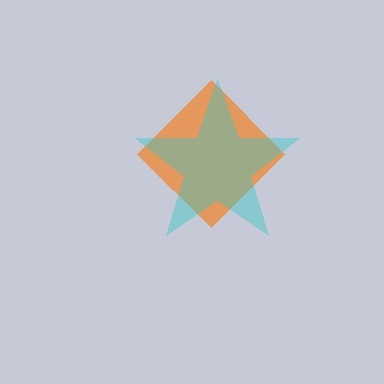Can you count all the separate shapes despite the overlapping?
Yes, there are 2 separate shapes.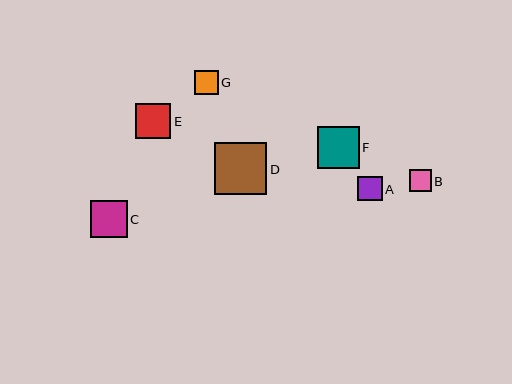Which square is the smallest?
Square B is the smallest with a size of approximately 22 pixels.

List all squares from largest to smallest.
From largest to smallest: D, F, C, E, A, G, B.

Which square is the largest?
Square D is the largest with a size of approximately 52 pixels.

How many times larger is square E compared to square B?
Square E is approximately 1.6 times the size of square B.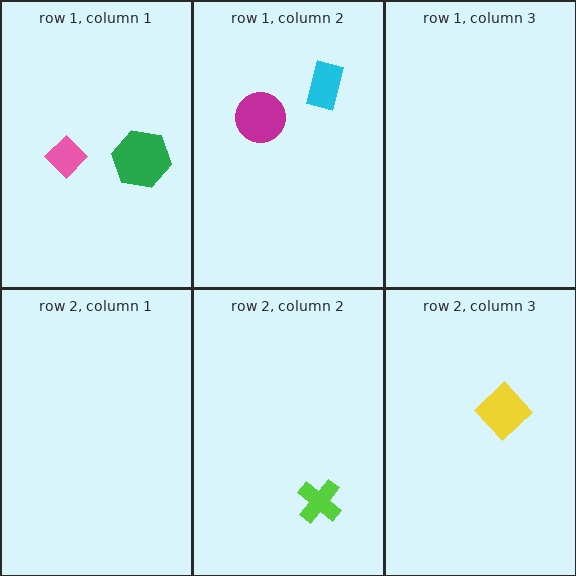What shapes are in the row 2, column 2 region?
The lime cross.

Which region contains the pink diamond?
The row 1, column 1 region.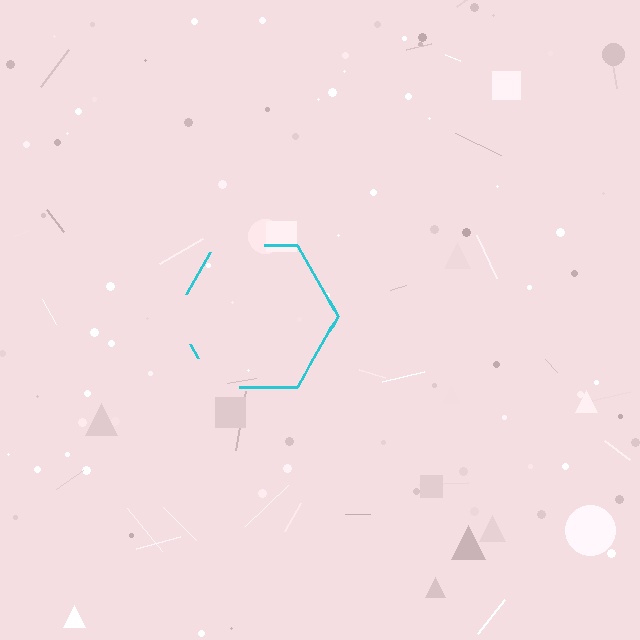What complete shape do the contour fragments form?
The contour fragments form a hexagon.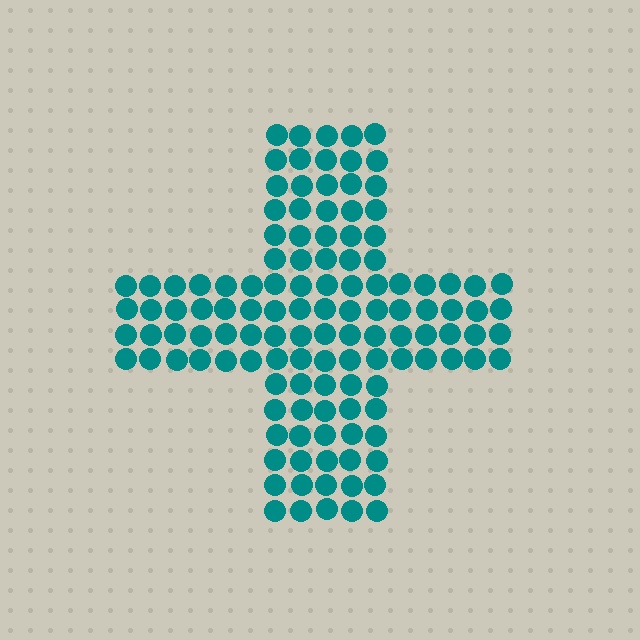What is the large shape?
The large shape is a cross.